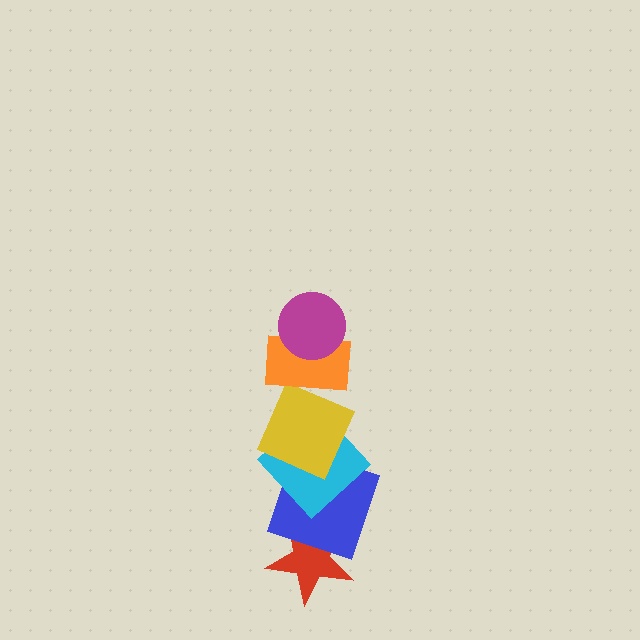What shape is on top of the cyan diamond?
The yellow square is on top of the cyan diamond.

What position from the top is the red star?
The red star is 6th from the top.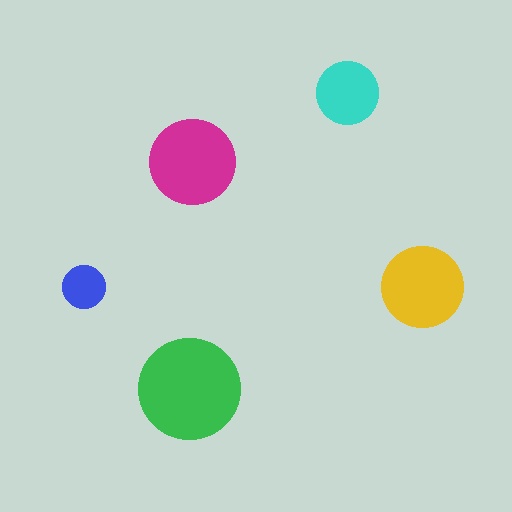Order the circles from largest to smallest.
the green one, the magenta one, the yellow one, the cyan one, the blue one.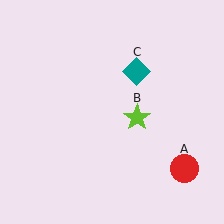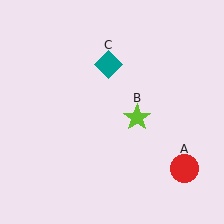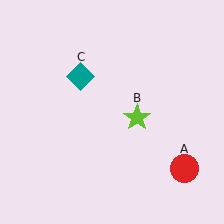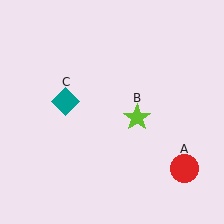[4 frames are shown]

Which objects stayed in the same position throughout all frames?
Red circle (object A) and lime star (object B) remained stationary.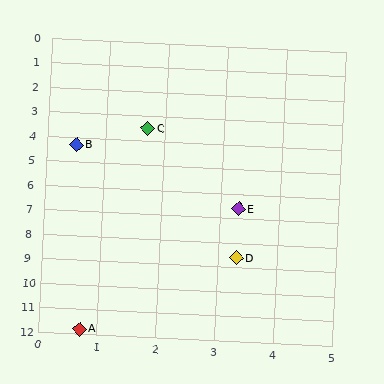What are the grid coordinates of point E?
Point E is at approximately (3.3, 6.6).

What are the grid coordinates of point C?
Point C is at approximately (1.7, 3.5).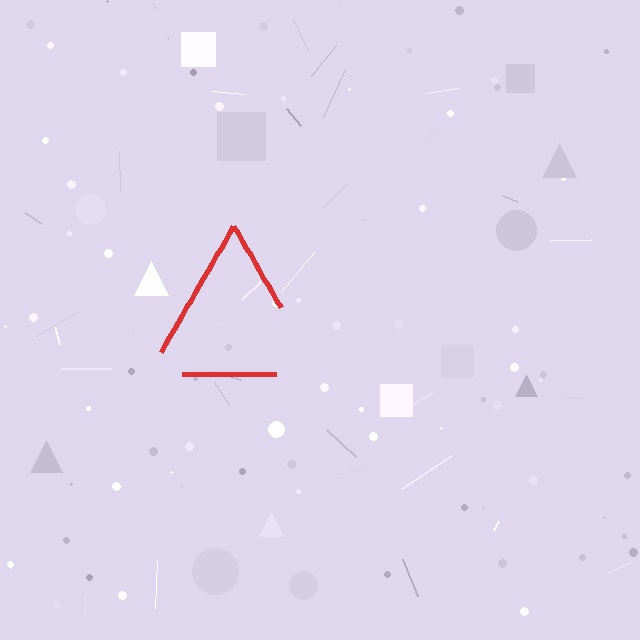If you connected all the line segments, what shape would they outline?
They would outline a triangle.